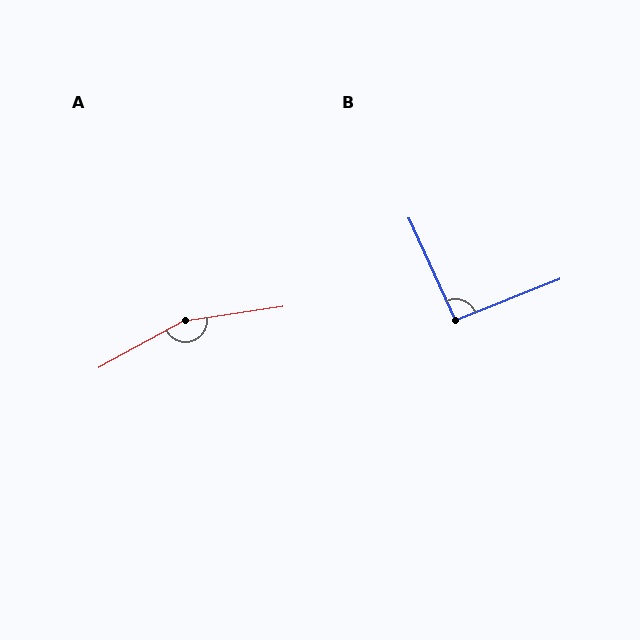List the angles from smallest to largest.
B (93°), A (159°).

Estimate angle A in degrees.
Approximately 159 degrees.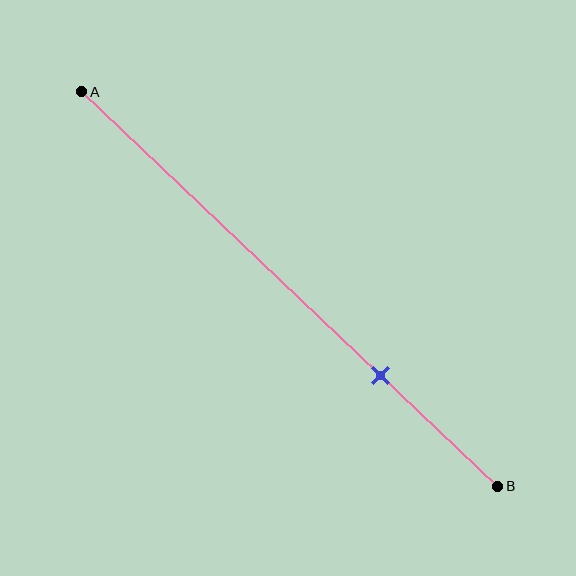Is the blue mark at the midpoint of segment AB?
No, the mark is at about 70% from A, not at the 50% midpoint.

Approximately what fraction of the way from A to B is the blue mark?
The blue mark is approximately 70% of the way from A to B.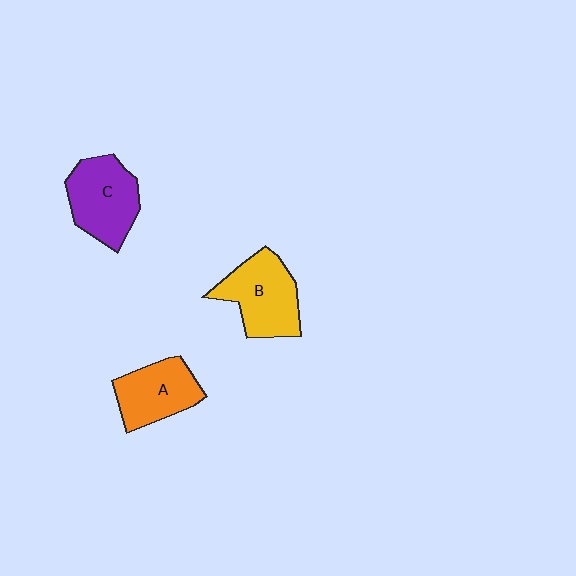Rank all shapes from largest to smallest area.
From largest to smallest: B (yellow), C (purple), A (orange).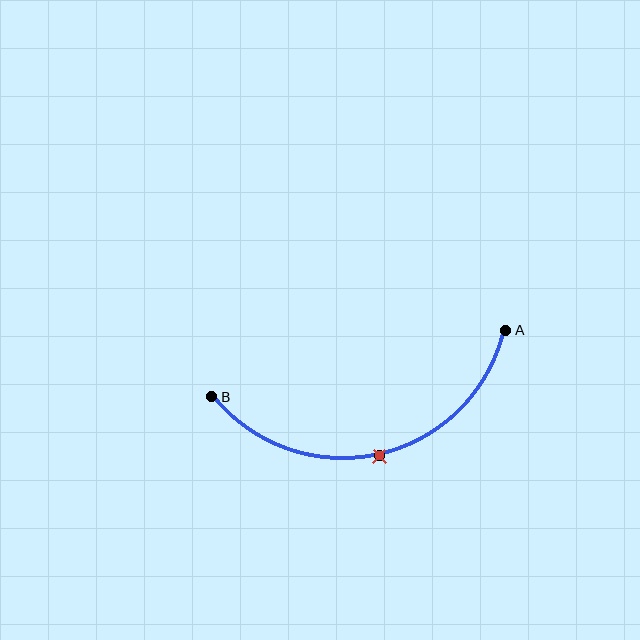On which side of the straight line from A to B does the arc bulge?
The arc bulges below the straight line connecting A and B.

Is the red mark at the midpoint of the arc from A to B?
Yes. The red mark lies on the arc at equal arc-length from both A and B — it is the arc midpoint.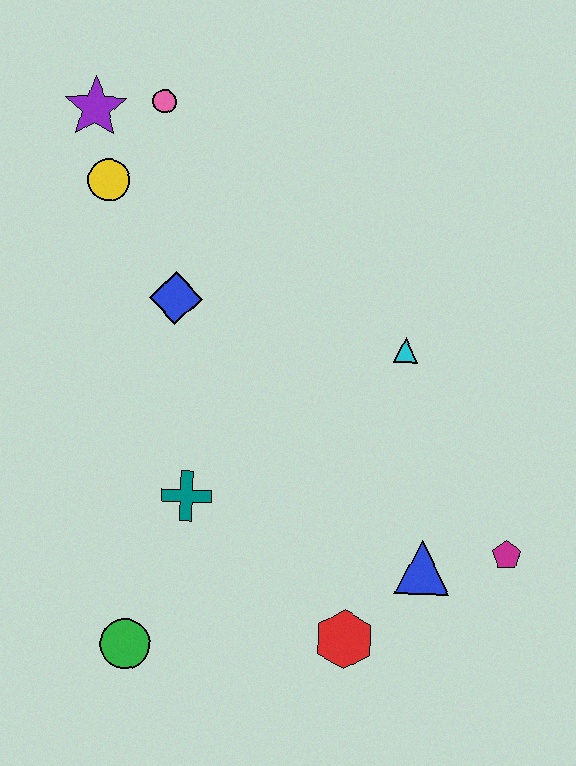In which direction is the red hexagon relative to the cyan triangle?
The red hexagon is below the cyan triangle.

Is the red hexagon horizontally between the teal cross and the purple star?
No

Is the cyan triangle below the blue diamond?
Yes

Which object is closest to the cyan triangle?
The blue triangle is closest to the cyan triangle.